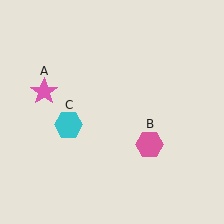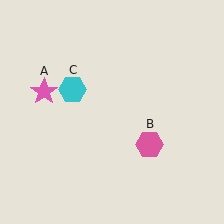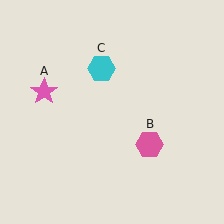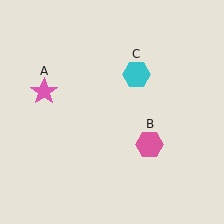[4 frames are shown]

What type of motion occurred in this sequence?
The cyan hexagon (object C) rotated clockwise around the center of the scene.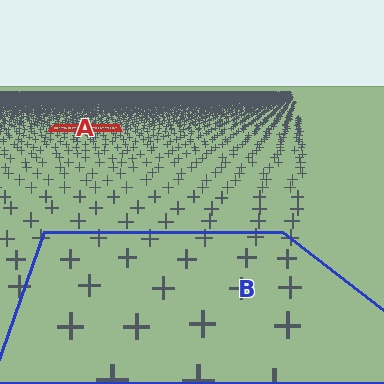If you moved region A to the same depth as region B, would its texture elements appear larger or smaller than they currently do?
They would appear larger. At a closer depth, the same texture elements are projected at a bigger on-screen size.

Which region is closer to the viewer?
Region B is closer. The texture elements there are larger and more spread out.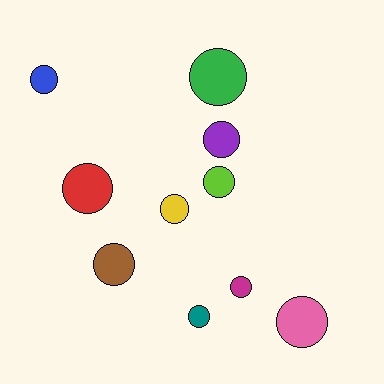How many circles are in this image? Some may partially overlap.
There are 10 circles.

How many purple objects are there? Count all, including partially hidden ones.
There is 1 purple object.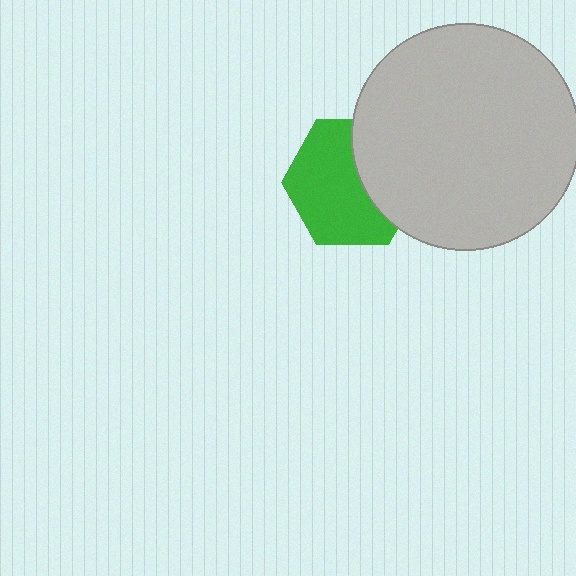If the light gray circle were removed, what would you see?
You would see the complete green hexagon.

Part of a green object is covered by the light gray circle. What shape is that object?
It is a hexagon.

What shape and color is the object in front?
The object in front is a light gray circle.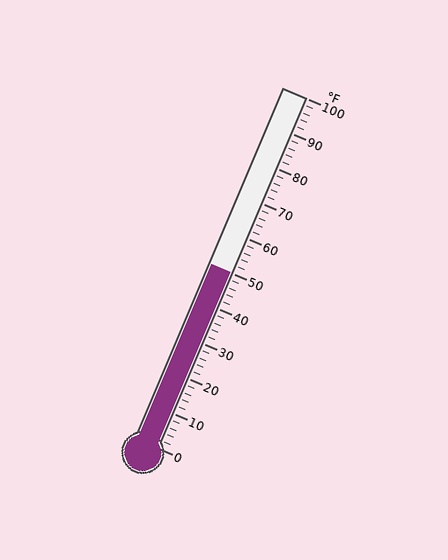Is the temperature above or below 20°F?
The temperature is above 20°F.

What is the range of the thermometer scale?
The thermometer scale ranges from 0°F to 100°F.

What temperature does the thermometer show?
The thermometer shows approximately 50°F.